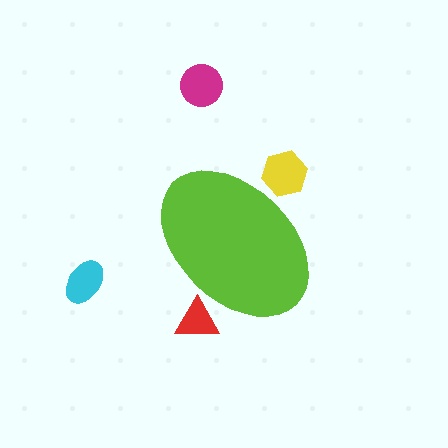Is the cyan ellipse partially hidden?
No, the cyan ellipse is fully visible.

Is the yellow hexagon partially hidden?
Yes, the yellow hexagon is partially hidden behind the lime ellipse.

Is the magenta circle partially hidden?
No, the magenta circle is fully visible.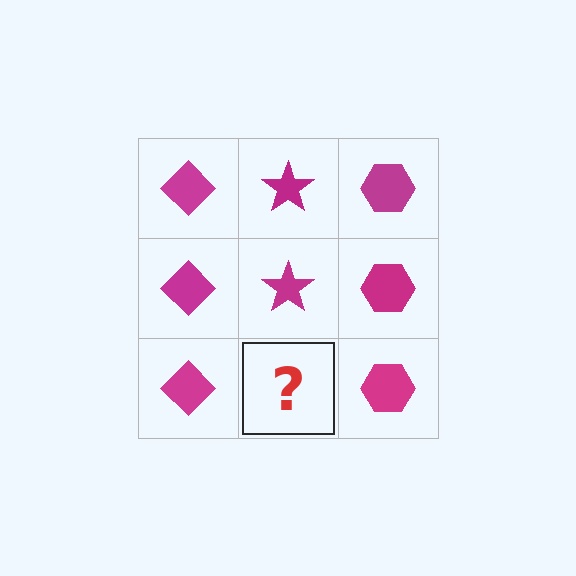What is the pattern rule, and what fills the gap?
The rule is that each column has a consistent shape. The gap should be filled with a magenta star.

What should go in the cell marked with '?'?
The missing cell should contain a magenta star.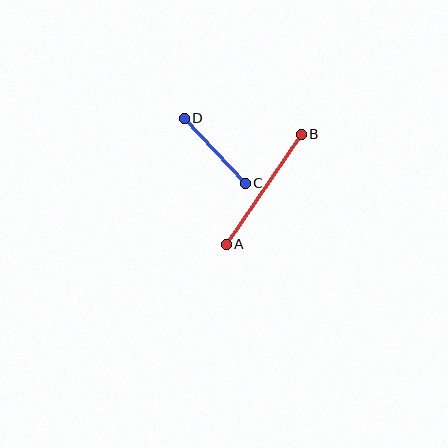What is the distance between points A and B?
The distance is approximately 133 pixels.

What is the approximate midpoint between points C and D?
The midpoint is at approximately (215, 151) pixels.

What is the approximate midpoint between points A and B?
The midpoint is at approximately (264, 189) pixels.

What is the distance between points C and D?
The distance is approximately 89 pixels.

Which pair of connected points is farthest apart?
Points A and B are farthest apart.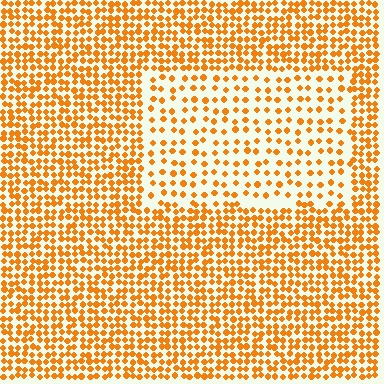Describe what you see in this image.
The image contains small orange elements arranged at two different densities. A rectangle-shaped region is visible where the elements are less densely packed than the surrounding area.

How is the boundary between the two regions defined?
The boundary is defined by a change in element density (approximately 2.1x ratio). All elements are the same color, size, and shape.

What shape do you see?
I see a rectangle.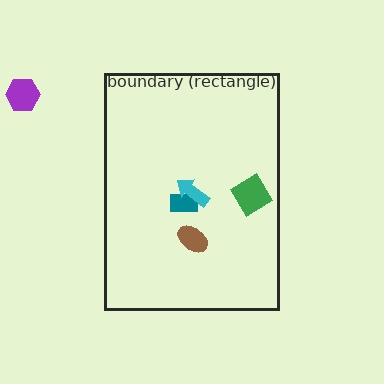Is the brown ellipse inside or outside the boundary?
Inside.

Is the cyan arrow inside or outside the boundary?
Inside.